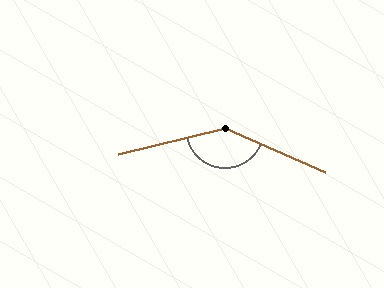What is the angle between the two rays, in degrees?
Approximately 142 degrees.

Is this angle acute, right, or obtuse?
It is obtuse.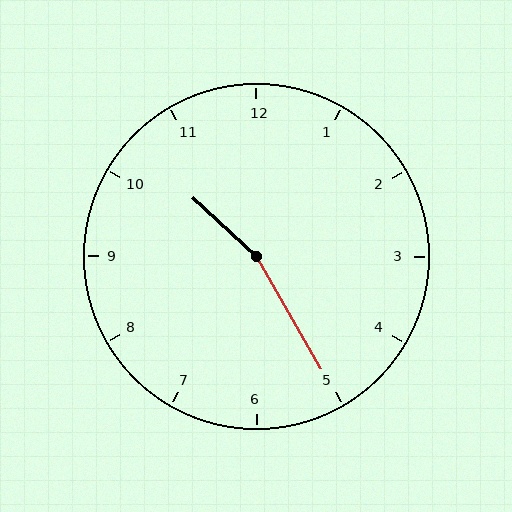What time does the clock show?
10:25.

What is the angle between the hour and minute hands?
Approximately 162 degrees.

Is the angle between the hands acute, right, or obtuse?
It is obtuse.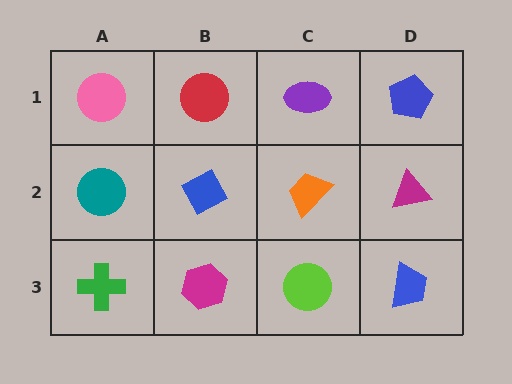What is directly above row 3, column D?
A magenta triangle.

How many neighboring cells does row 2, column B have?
4.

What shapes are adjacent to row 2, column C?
A purple ellipse (row 1, column C), a lime circle (row 3, column C), a blue diamond (row 2, column B), a magenta triangle (row 2, column D).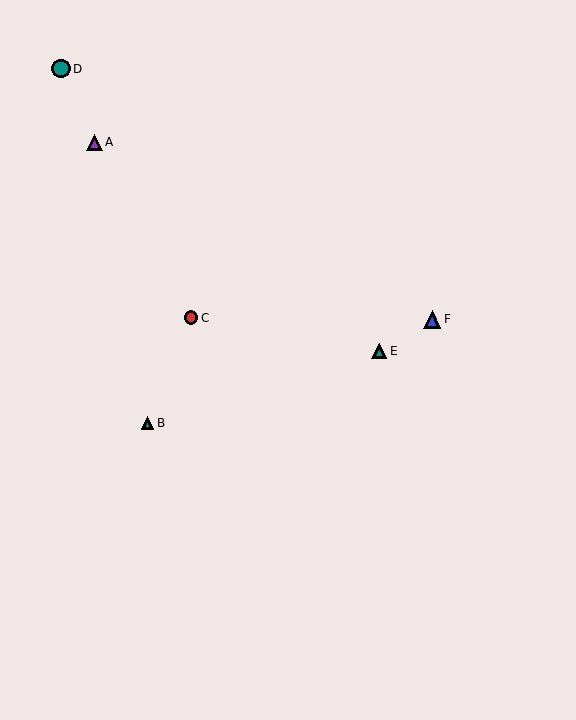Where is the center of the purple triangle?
The center of the purple triangle is at (94, 142).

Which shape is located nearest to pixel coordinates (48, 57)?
The teal circle (labeled D) at (61, 69) is nearest to that location.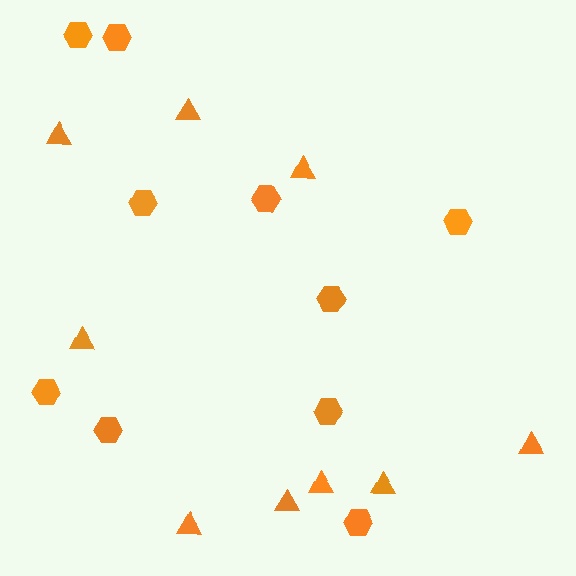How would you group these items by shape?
There are 2 groups: one group of triangles (9) and one group of hexagons (10).